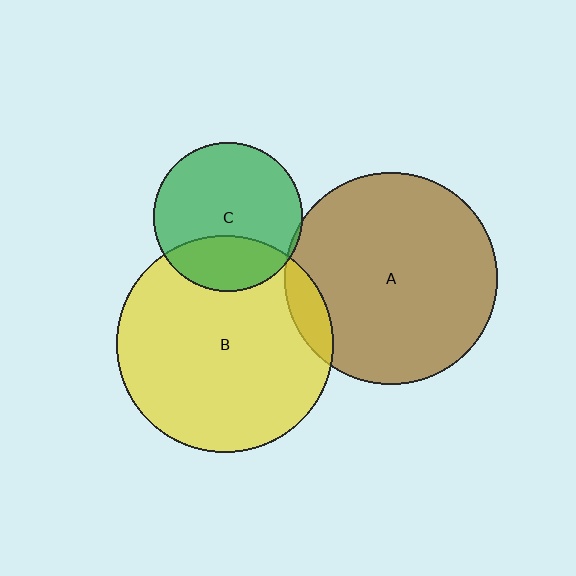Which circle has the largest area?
Circle B (yellow).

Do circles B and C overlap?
Yes.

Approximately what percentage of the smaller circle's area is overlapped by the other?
Approximately 30%.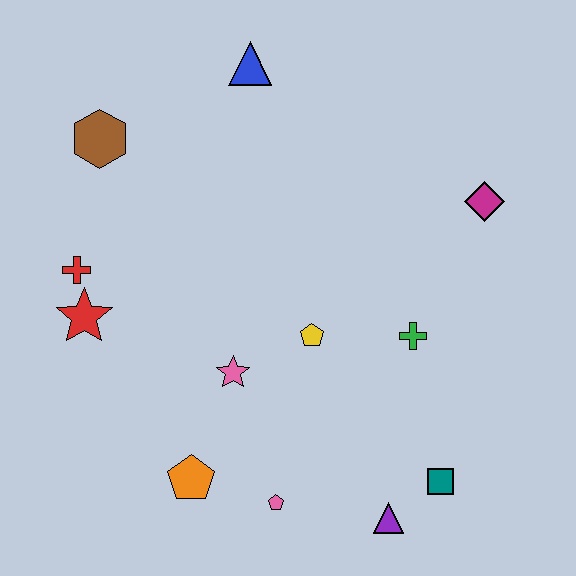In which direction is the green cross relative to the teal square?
The green cross is above the teal square.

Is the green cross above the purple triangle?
Yes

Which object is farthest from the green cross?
The brown hexagon is farthest from the green cross.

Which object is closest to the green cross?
The yellow pentagon is closest to the green cross.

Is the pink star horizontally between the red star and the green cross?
Yes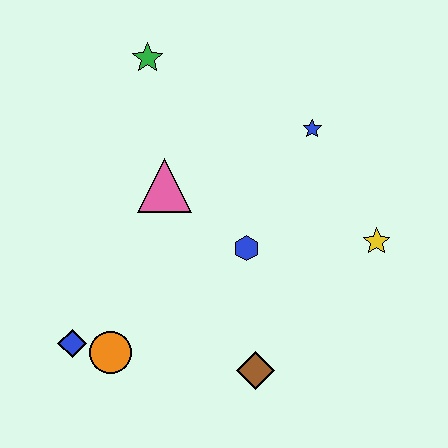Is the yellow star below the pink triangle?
Yes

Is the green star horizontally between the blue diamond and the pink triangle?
Yes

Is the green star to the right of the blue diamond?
Yes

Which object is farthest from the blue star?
The blue diamond is farthest from the blue star.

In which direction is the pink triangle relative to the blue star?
The pink triangle is to the left of the blue star.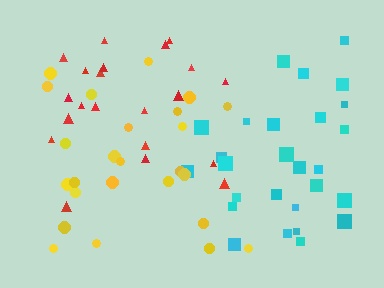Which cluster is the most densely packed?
Yellow.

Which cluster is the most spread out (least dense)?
Red.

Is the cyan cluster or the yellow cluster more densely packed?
Yellow.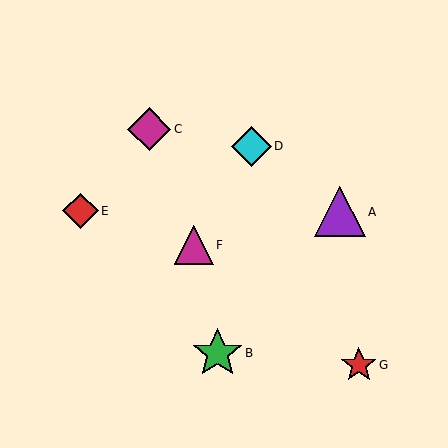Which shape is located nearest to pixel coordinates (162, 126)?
The magenta diamond (labeled C) at (149, 129) is nearest to that location.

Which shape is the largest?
The purple triangle (labeled A) is the largest.